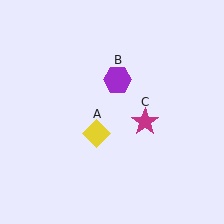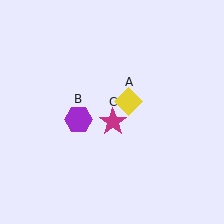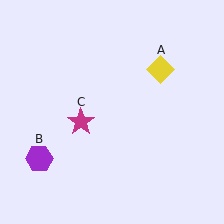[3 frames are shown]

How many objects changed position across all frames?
3 objects changed position: yellow diamond (object A), purple hexagon (object B), magenta star (object C).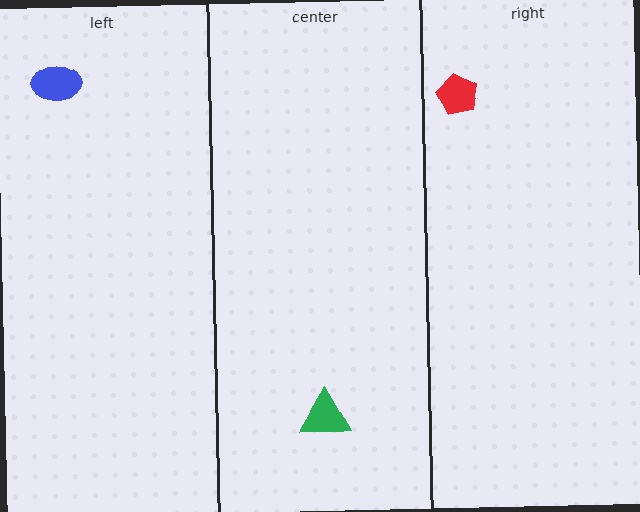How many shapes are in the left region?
1.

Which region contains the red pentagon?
The right region.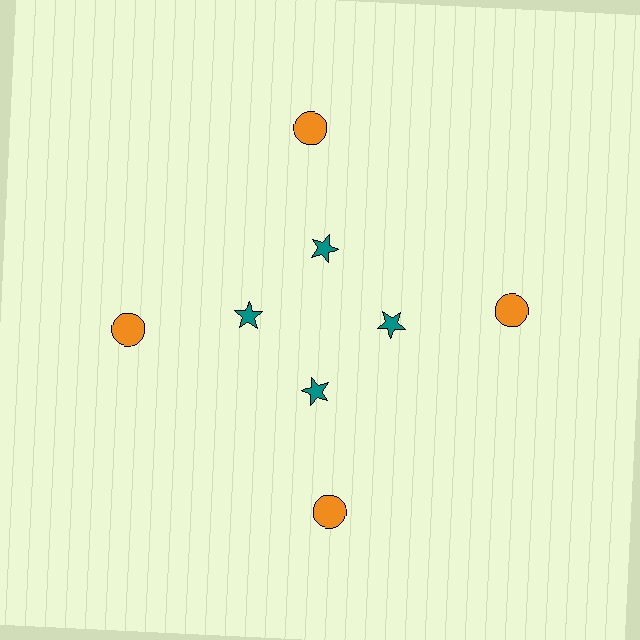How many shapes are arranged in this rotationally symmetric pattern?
There are 8 shapes, arranged in 4 groups of 2.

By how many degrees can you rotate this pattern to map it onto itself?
The pattern maps onto itself every 90 degrees of rotation.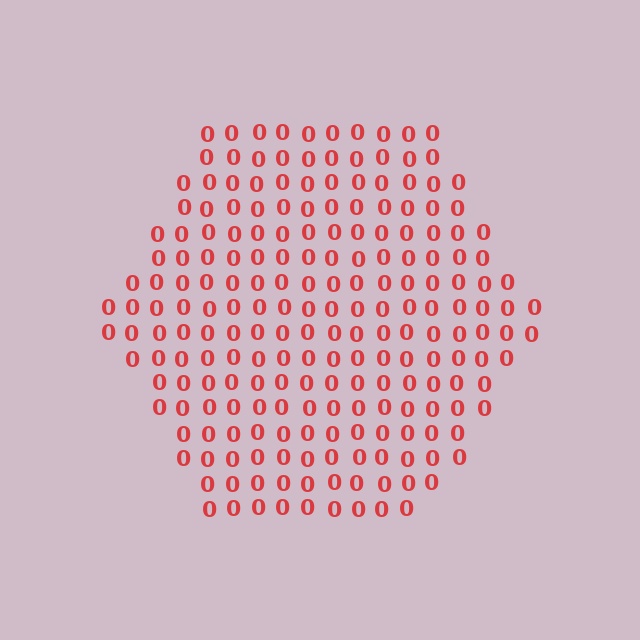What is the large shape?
The large shape is a hexagon.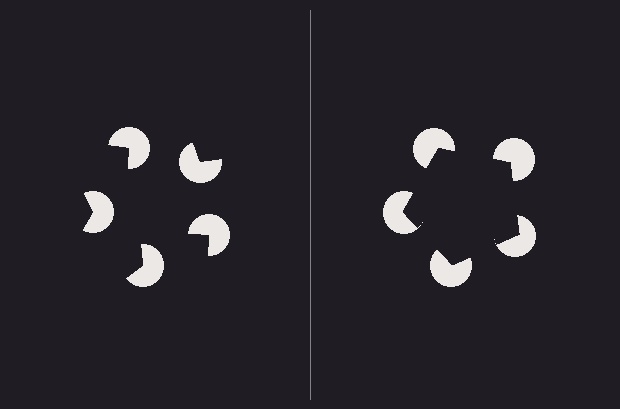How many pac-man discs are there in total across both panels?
10 — 5 on each side.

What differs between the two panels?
The pac-man discs are positioned identically on both sides; only the wedge orientations differ. On the right they align to a pentagon; on the left they are misaligned.